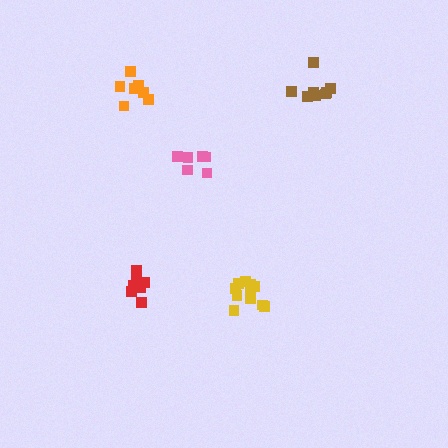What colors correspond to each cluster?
The clusters are colored: red, orange, brown, yellow, pink.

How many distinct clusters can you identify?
There are 5 distinct clusters.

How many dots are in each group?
Group 1: 7 dots, Group 2: 7 dots, Group 3: 8 dots, Group 4: 11 dots, Group 5: 6 dots (39 total).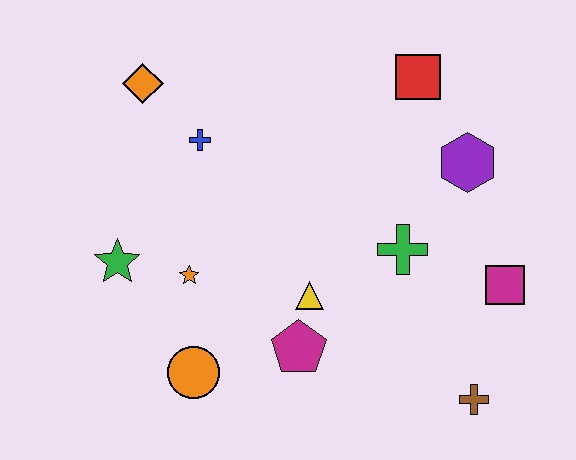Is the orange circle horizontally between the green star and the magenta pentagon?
Yes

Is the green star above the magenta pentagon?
Yes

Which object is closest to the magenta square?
The green cross is closest to the magenta square.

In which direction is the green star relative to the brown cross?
The green star is to the left of the brown cross.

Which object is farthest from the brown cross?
The orange diamond is farthest from the brown cross.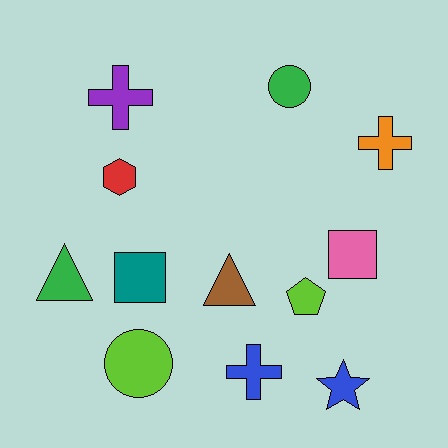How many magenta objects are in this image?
There are no magenta objects.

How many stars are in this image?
There is 1 star.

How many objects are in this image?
There are 12 objects.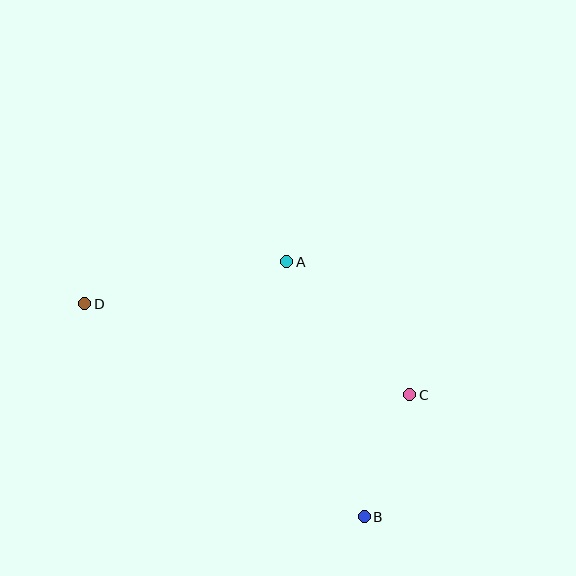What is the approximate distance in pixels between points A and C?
The distance between A and C is approximately 181 pixels.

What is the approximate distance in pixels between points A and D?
The distance between A and D is approximately 207 pixels.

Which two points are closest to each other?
Points B and C are closest to each other.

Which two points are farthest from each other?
Points B and D are farthest from each other.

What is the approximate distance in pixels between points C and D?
The distance between C and D is approximately 337 pixels.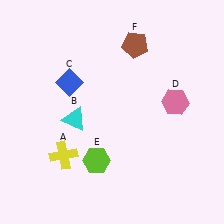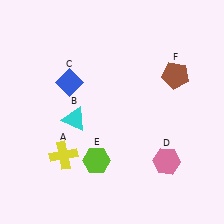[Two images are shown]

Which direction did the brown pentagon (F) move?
The brown pentagon (F) moved right.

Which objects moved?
The objects that moved are: the pink hexagon (D), the brown pentagon (F).